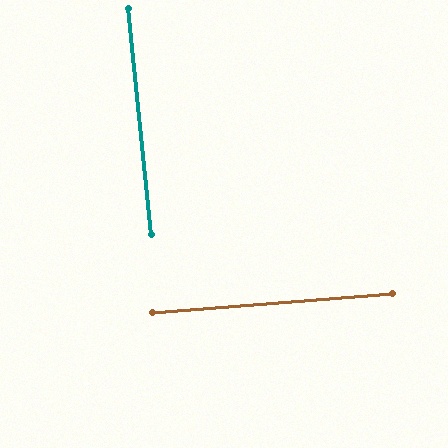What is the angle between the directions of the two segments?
Approximately 89 degrees.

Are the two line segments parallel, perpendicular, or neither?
Perpendicular — they meet at approximately 89°.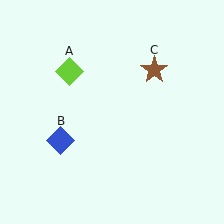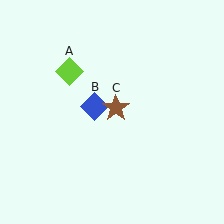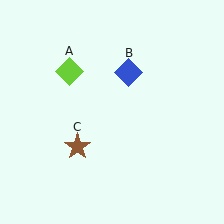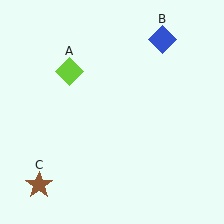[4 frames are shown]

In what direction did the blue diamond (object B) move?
The blue diamond (object B) moved up and to the right.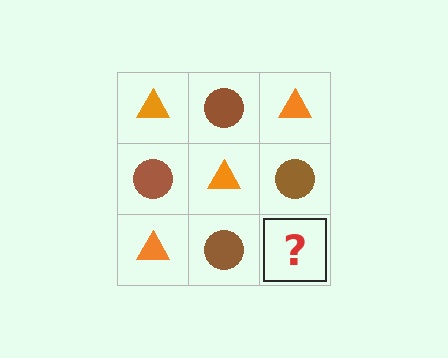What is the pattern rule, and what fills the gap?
The rule is that it alternates orange triangle and brown circle in a checkerboard pattern. The gap should be filled with an orange triangle.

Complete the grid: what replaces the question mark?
The question mark should be replaced with an orange triangle.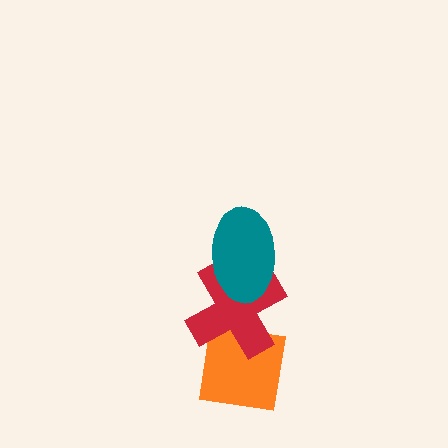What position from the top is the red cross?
The red cross is 2nd from the top.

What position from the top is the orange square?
The orange square is 3rd from the top.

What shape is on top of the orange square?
The red cross is on top of the orange square.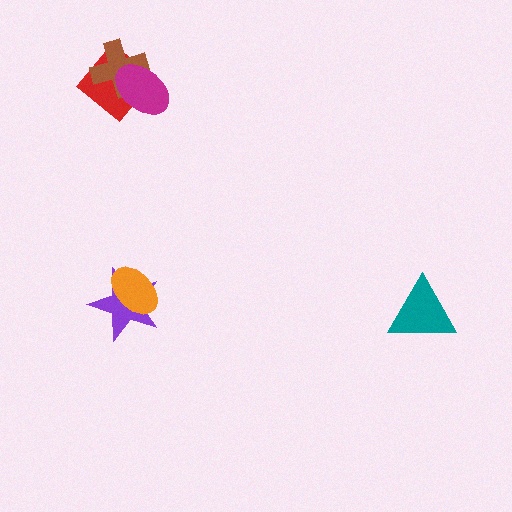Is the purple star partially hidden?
Yes, it is partially covered by another shape.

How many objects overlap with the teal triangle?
0 objects overlap with the teal triangle.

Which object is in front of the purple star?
The orange ellipse is in front of the purple star.